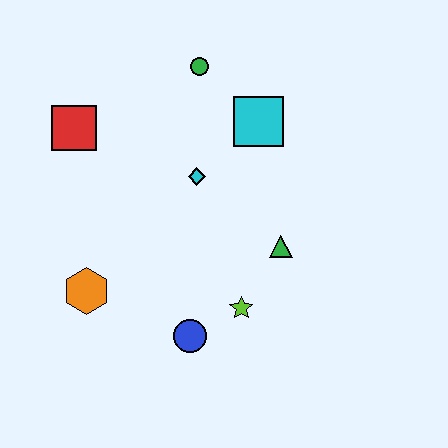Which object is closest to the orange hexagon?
The blue circle is closest to the orange hexagon.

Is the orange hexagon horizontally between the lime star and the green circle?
No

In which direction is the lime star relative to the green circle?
The lime star is below the green circle.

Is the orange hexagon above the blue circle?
Yes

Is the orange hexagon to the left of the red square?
No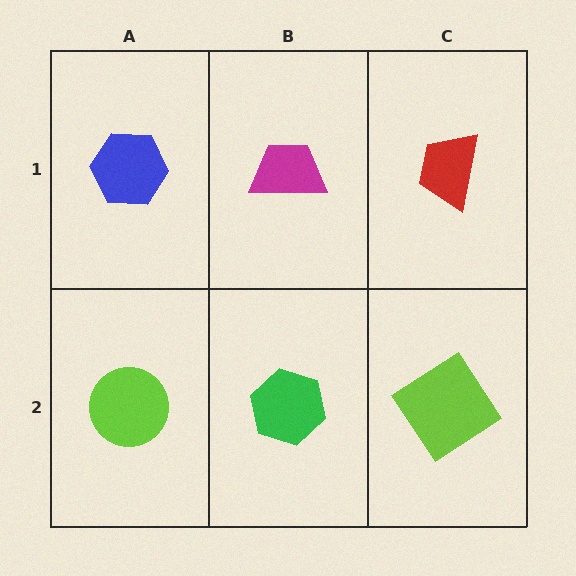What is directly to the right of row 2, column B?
A lime diamond.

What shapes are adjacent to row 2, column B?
A magenta trapezoid (row 1, column B), a lime circle (row 2, column A), a lime diamond (row 2, column C).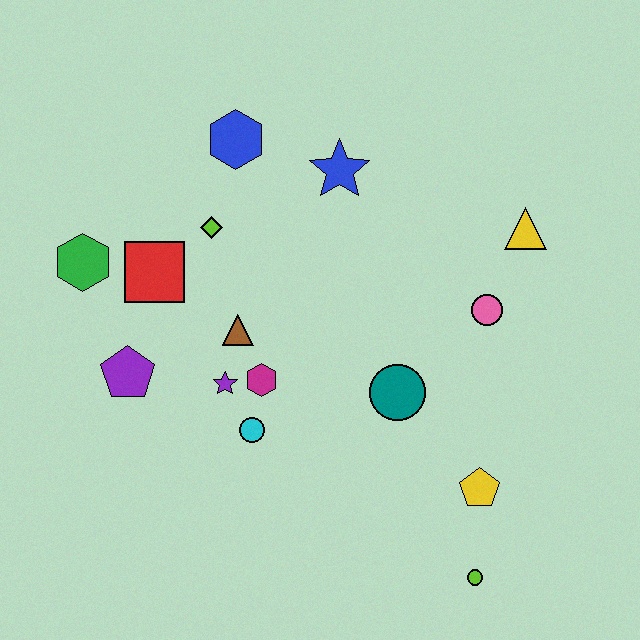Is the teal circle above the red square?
No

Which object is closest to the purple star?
The magenta hexagon is closest to the purple star.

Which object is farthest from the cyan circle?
The yellow triangle is farthest from the cyan circle.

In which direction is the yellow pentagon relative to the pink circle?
The yellow pentagon is below the pink circle.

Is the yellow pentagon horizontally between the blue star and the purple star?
No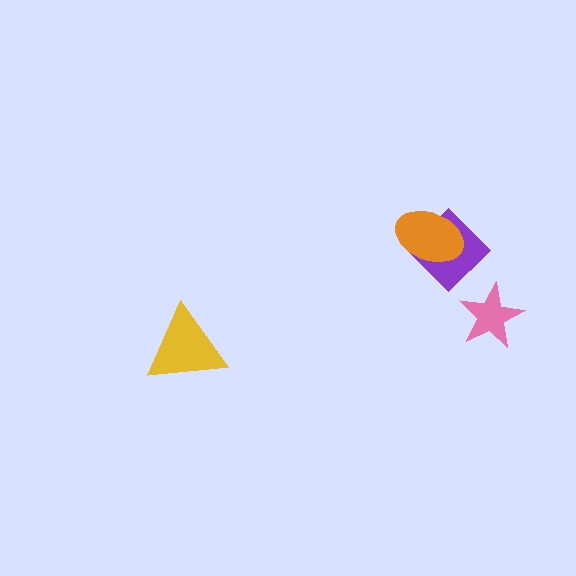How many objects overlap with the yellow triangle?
0 objects overlap with the yellow triangle.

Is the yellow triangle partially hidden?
No, no other shape covers it.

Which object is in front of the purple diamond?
The orange ellipse is in front of the purple diamond.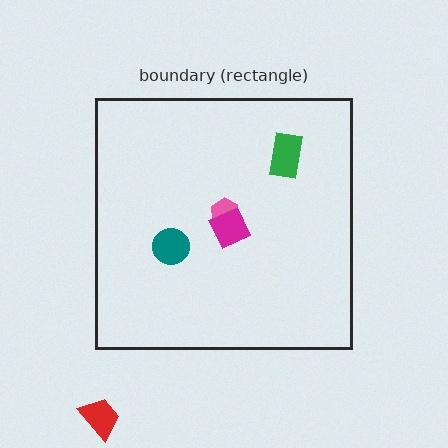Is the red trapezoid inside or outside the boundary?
Outside.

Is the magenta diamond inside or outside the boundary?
Inside.